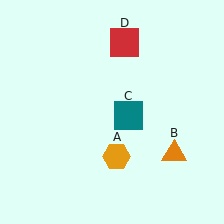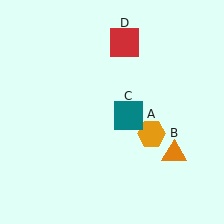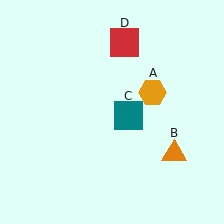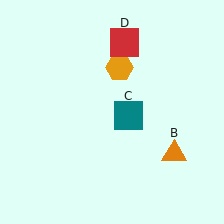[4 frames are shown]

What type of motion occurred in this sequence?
The orange hexagon (object A) rotated counterclockwise around the center of the scene.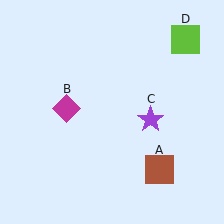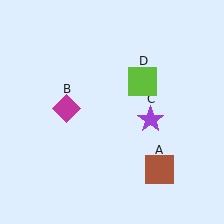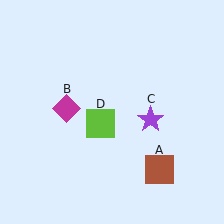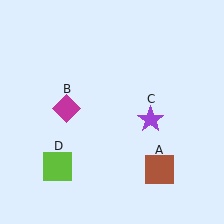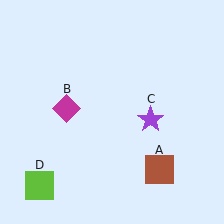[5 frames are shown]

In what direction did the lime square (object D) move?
The lime square (object D) moved down and to the left.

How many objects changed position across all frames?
1 object changed position: lime square (object D).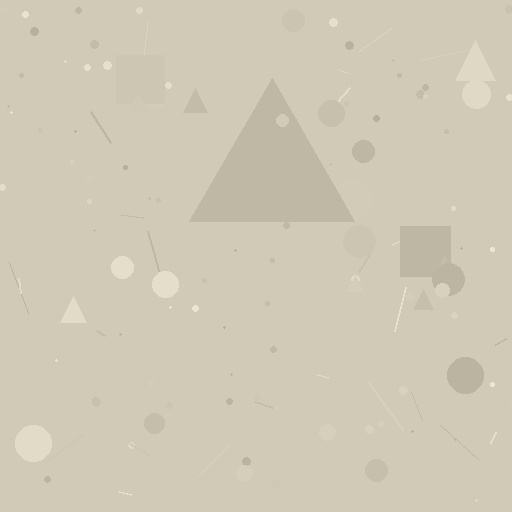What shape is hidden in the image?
A triangle is hidden in the image.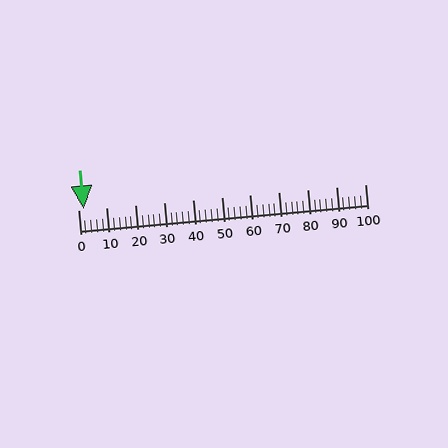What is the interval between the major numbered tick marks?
The major tick marks are spaced 10 units apart.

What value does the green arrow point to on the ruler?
The green arrow points to approximately 2.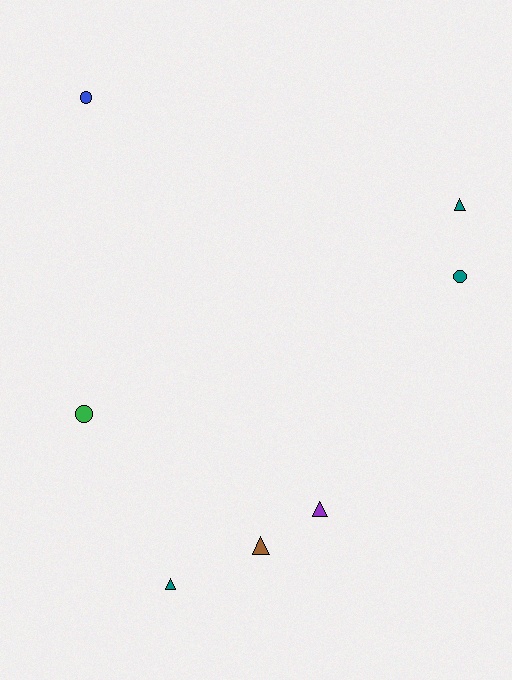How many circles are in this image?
There are 3 circles.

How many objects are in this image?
There are 7 objects.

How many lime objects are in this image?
There are no lime objects.